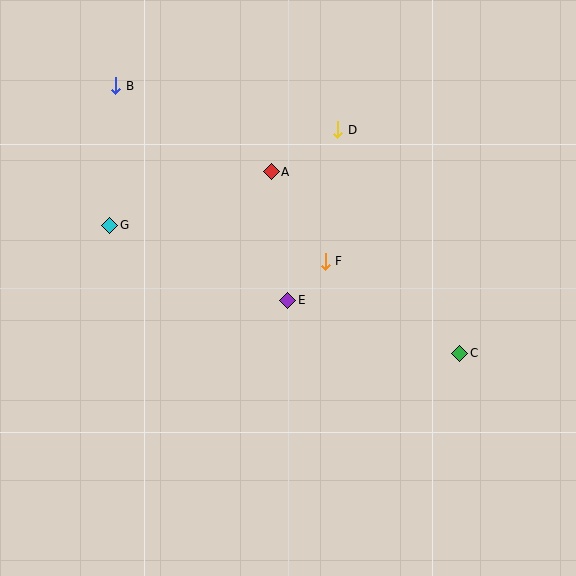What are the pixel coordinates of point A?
Point A is at (271, 172).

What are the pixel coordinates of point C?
Point C is at (460, 353).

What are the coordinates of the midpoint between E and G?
The midpoint between E and G is at (199, 263).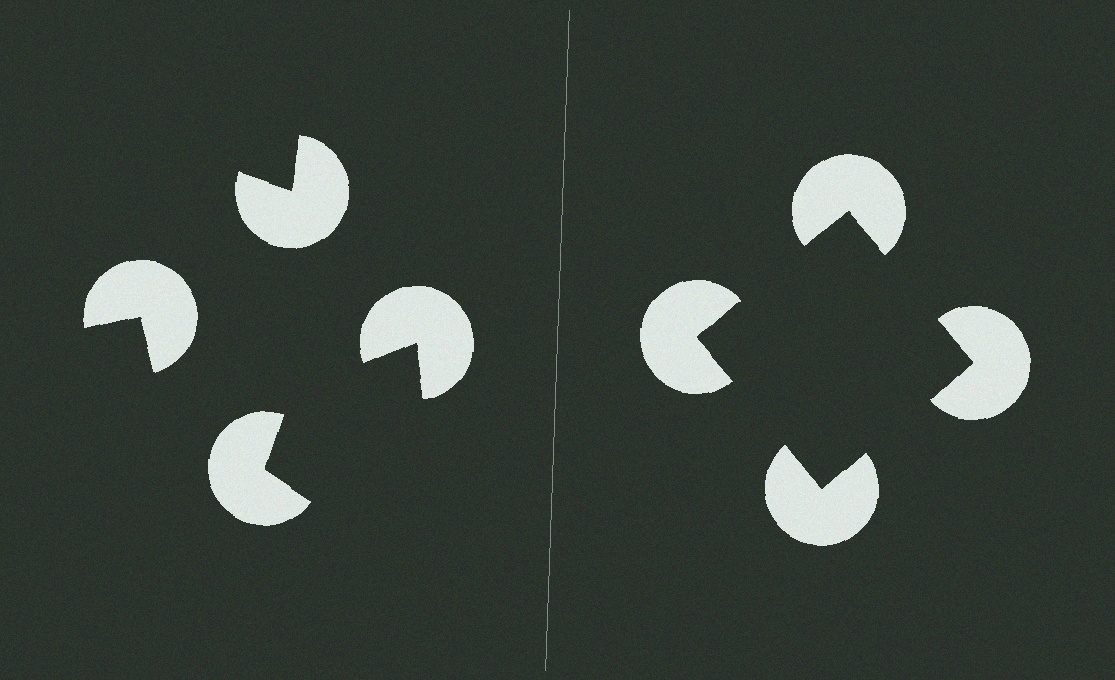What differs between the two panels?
The pac-man discs are positioned identically on both sides; only the wedge orientations differ. On the right they align to a square; on the left they are misaligned.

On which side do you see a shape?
An illusory square appears on the right side. On the left side the wedge cuts are rotated, so no coherent shape forms.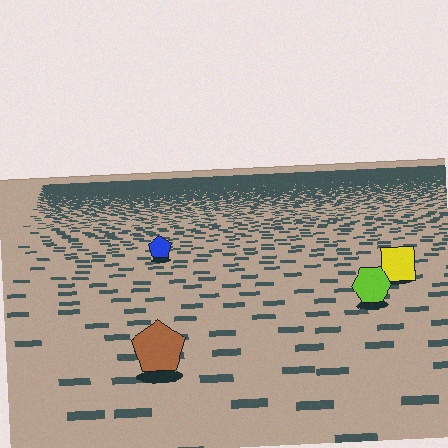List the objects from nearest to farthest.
From nearest to farthest: the brown pentagon, the lime hexagon, the yellow square, the blue pentagon.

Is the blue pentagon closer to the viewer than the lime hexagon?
No. The lime hexagon is closer — you can tell from the texture gradient: the ground texture is coarser near it.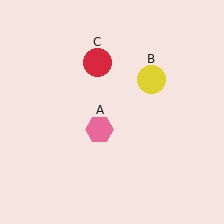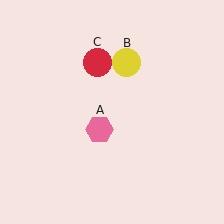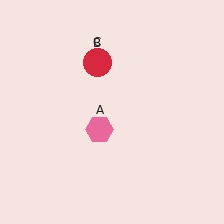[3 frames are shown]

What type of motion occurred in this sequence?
The yellow circle (object B) rotated counterclockwise around the center of the scene.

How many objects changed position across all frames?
1 object changed position: yellow circle (object B).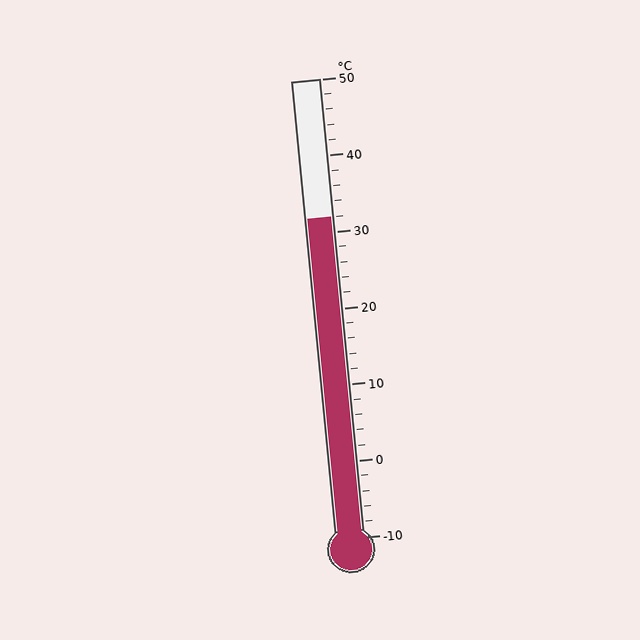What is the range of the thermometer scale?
The thermometer scale ranges from -10°C to 50°C.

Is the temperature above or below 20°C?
The temperature is above 20°C.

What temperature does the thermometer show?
The thermometer shows approximately 32°C.